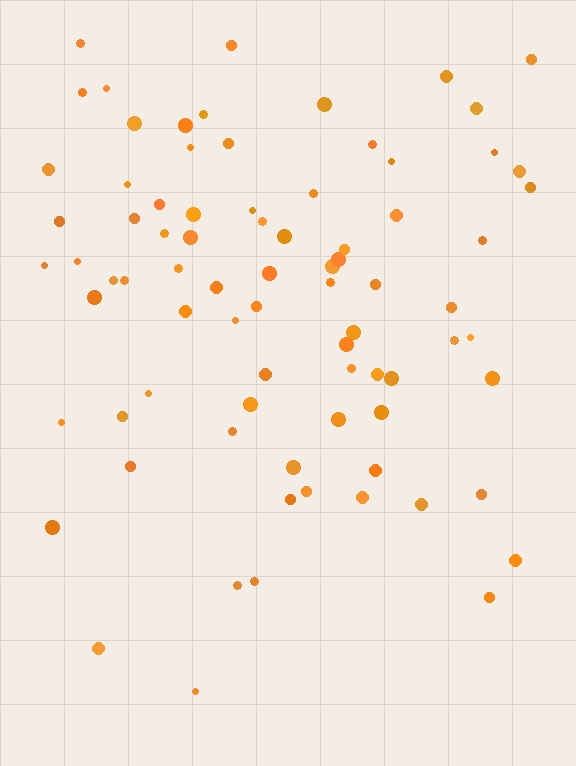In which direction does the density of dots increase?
From bottom to top, with the top side densest.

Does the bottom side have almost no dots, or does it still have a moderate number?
Still a moderate number, just noticeably fewer than the top.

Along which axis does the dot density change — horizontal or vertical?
Vertical.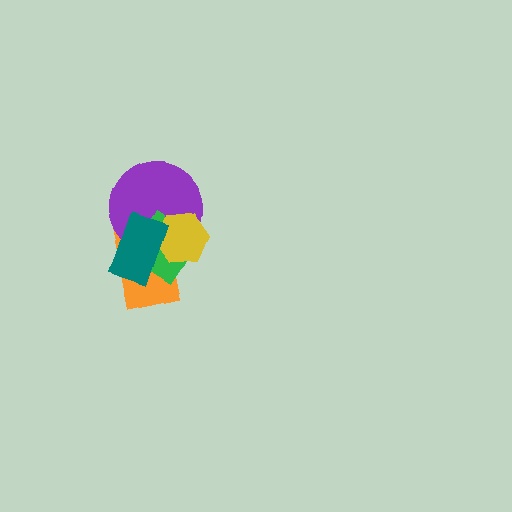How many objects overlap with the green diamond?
4 objects overlap with the green diamond.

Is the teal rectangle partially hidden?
No, no other shape covers it.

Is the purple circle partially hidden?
Yes, it is partially covered by another shape.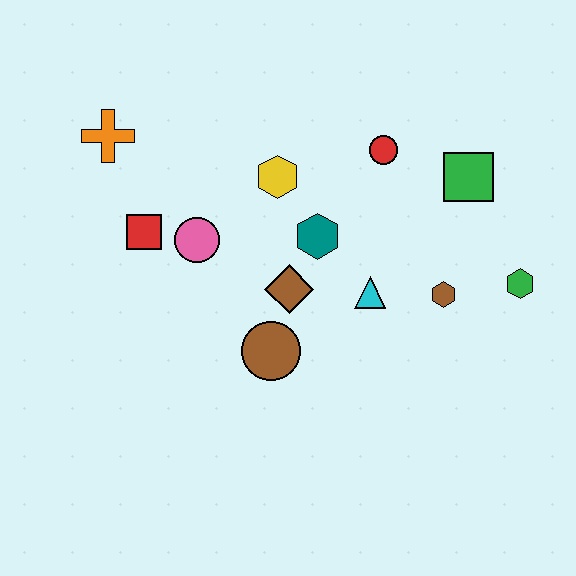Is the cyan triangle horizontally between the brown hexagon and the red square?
Yes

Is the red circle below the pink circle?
No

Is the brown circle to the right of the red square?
Yes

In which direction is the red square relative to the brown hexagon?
The red square is to the left of the brown hexagon.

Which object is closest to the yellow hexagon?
The teal hexagon is closest to the yellow hexagon.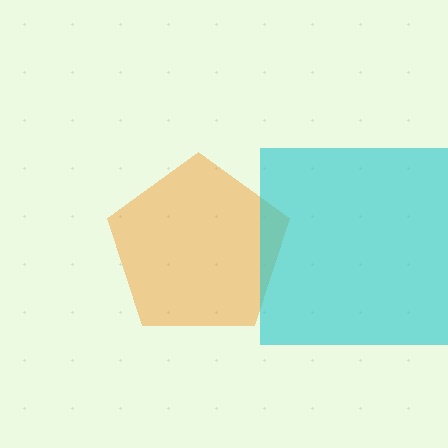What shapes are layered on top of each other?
The layered shapes are: an orange pentagon, a cyan square.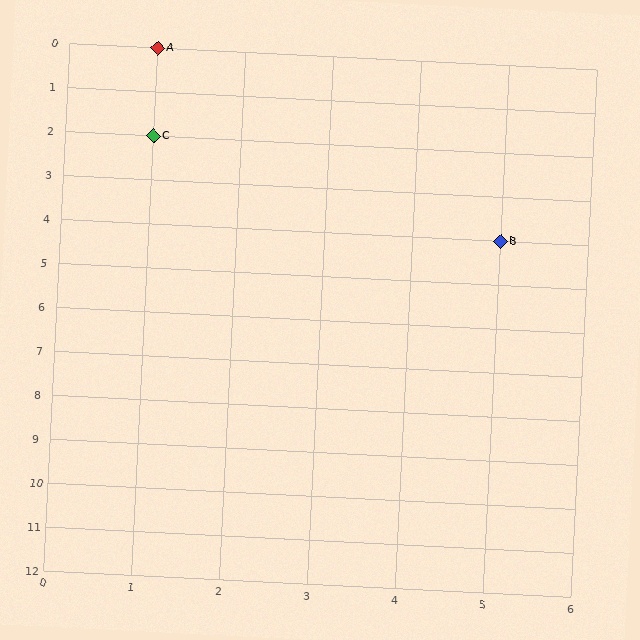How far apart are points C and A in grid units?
Points C and A are 2 rows apart.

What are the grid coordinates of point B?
Point B is at grid coordinates (5, 4).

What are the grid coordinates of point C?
Point C is at grid coordinates (1, 2).